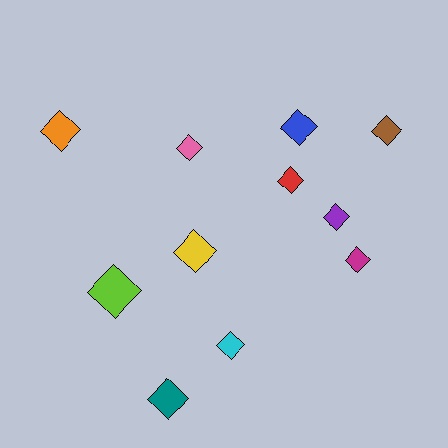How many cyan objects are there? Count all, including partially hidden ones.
There is 1 cyan object.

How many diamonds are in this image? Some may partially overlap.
There are 11 diamonds.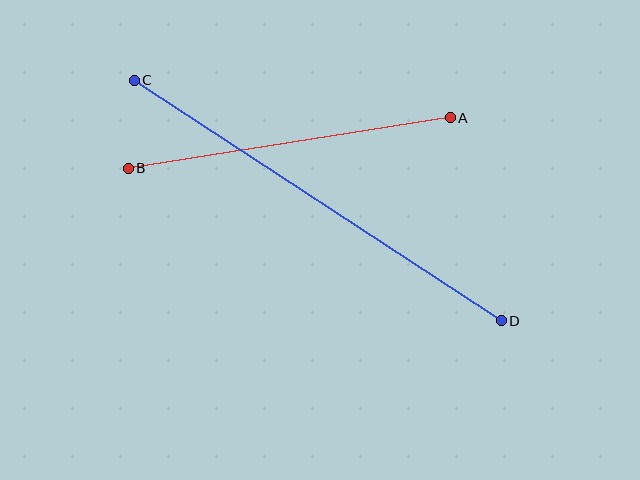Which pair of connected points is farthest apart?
Points C and D are farthest apart.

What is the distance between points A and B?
The distance is approximately 326 pixels.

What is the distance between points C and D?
The distance is approximately 439 pixels.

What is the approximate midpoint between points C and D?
The midpoint is at approximately (318, 200) pixels.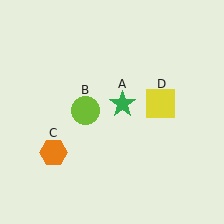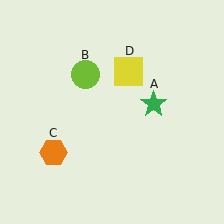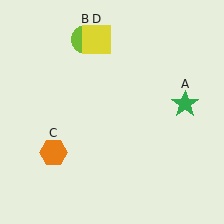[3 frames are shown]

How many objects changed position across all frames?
3 objects changed position: green star (object A), lime circle (object B), yellow square (object D).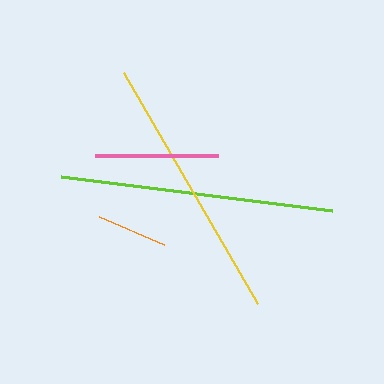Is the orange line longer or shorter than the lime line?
The lime line is longer than the orange line.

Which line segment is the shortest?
The orange line is the shortest at approximately 70 pixels.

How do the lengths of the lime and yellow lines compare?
The lime and yellow lines are approximately the same length.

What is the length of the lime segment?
The lime segment is approximately 274 pixels long.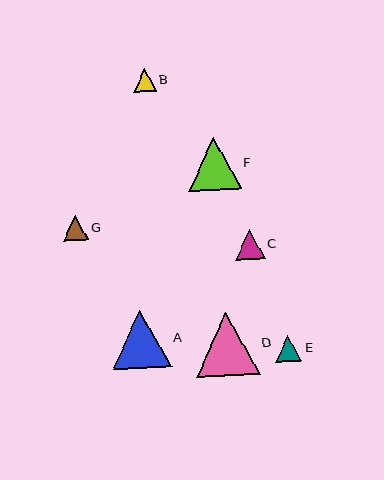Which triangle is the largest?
Triangle D is the largest with a size of approximately 63 pixels.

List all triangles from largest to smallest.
From largest to smallest: D, A, F, C, E, G, B.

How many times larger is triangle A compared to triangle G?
Triangle A is approximately 2.3 times the size of triangle G.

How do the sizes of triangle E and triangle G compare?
Triangle E and triangle G are approximately the same size.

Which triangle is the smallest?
Triangle B is the smallest with a size of approximately 22 pixels.